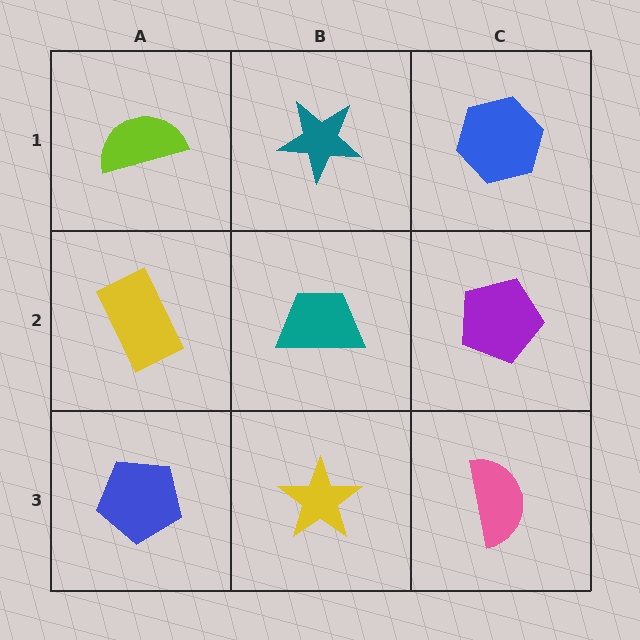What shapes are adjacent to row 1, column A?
A yellow rectangle (row 2, column A), a teal star (row 1, column B).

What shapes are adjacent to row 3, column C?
A purple pentagon (row 2, column C), a yellow star (row 3, column B).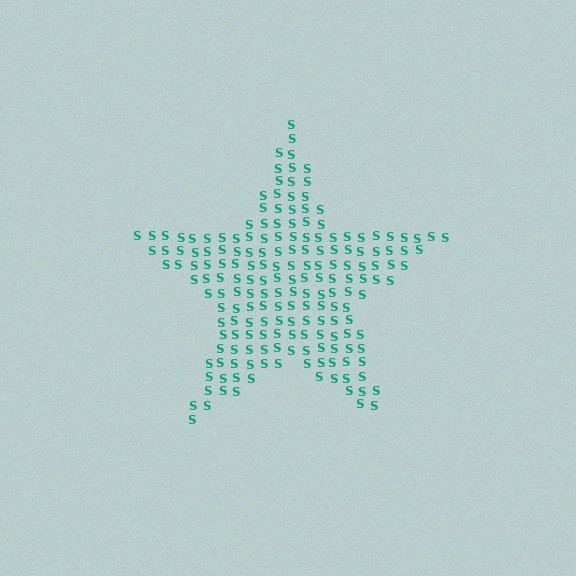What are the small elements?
The small elements are letter S's.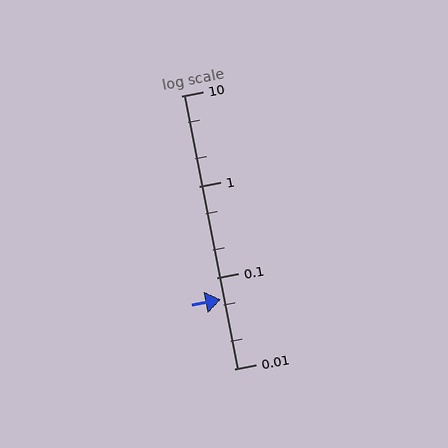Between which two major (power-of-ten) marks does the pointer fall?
The pointer is between 0.01 and 0.1.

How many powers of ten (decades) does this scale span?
The scale spans 3 decades, from 0.01 to 10.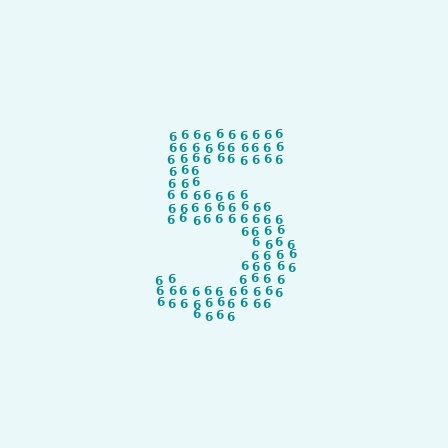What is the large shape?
The large shape is the digit 5.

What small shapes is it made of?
It is made of small digit 6's.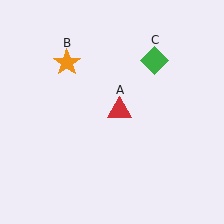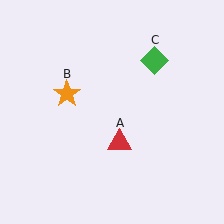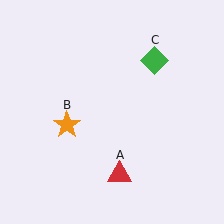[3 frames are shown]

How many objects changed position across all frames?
2 objects changed position: red triangle (object A), orange star (object B).